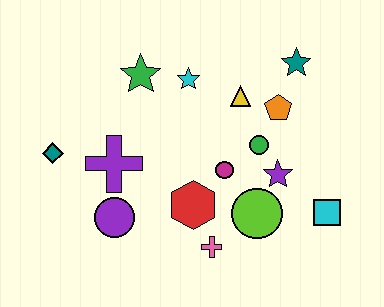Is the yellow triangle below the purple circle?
No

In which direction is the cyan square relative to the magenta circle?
The cyan square is to the right of the magenta circle.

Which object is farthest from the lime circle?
The teal diamond is farthest from the lime circle.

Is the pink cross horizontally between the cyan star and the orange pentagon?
Yes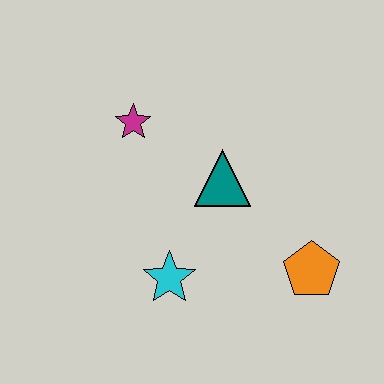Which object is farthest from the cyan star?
The magenta star is farthest from the cyan star.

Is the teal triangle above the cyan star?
Yes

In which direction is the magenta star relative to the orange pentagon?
The magenta star is to the left of the orange pentagon.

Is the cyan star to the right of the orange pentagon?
No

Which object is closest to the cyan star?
The teal triangle is closest to the cyan star.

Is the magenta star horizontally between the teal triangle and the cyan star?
No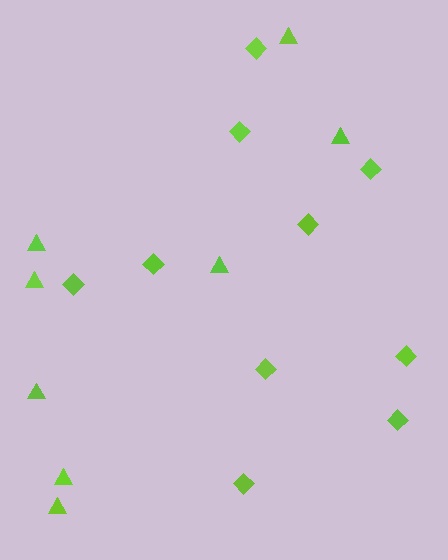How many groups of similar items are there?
There are 2 groups: one group of triangles (8) and one group of diamonds (10).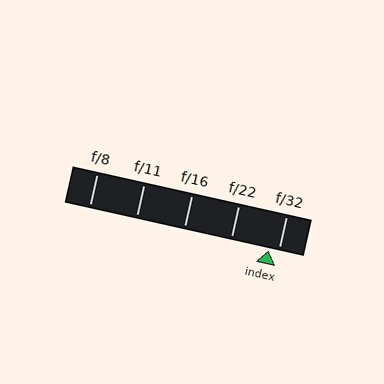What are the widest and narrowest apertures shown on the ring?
The widest aperture shown is f/8 and the narrowest is f/32.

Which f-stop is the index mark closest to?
The index mark is closest to f/32.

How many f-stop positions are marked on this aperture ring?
There are 5 f-stop positions marked.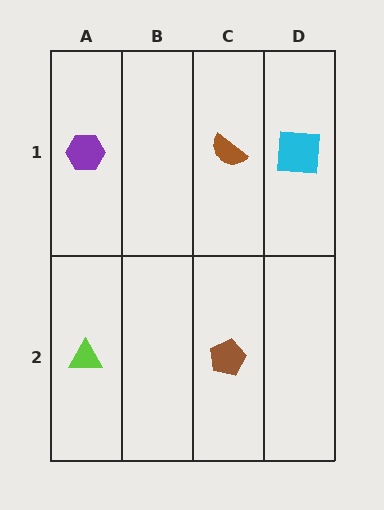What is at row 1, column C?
A brown semicircle.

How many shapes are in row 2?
2 shapes.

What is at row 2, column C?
A brown pentagon.